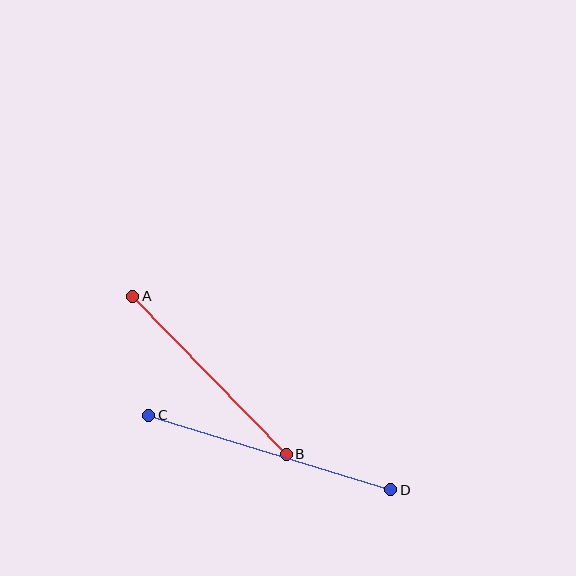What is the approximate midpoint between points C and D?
The midpoint is at approximately (270, 452) pixels.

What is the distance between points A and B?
The distance is approximately 220 pixels.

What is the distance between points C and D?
The distance is approximately 253 pixels.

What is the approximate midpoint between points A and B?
The midpoint is at approximately (210, 375) pixels.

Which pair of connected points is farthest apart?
Points C and D are farthest apart.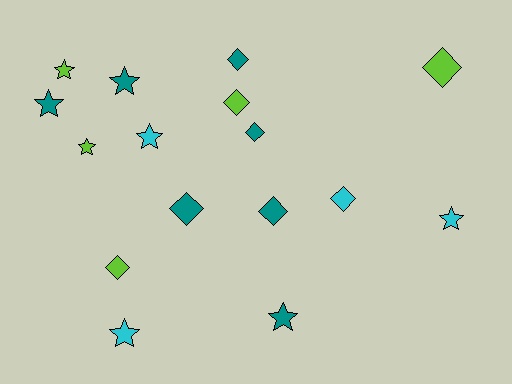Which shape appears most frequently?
Star, with 8 objects.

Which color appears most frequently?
Teal, with 7 objects.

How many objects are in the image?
There are 16 objects.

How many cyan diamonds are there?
There is 1 cyan diamond.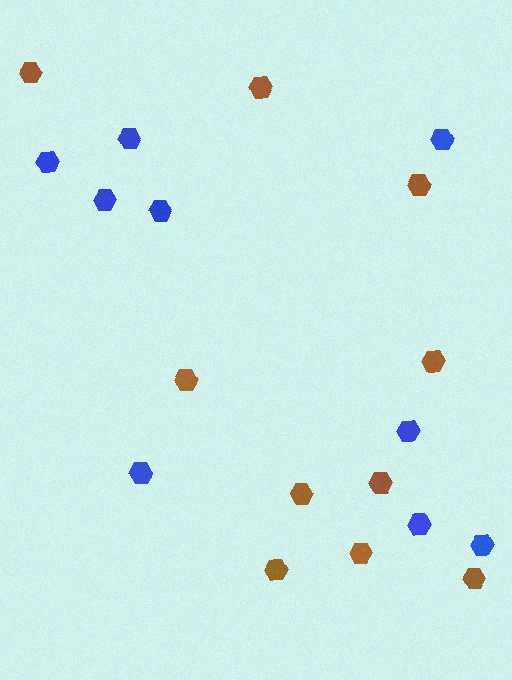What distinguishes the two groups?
There are 2 groups: one group of blue hexagons (9) and one group of brown hexagons (10).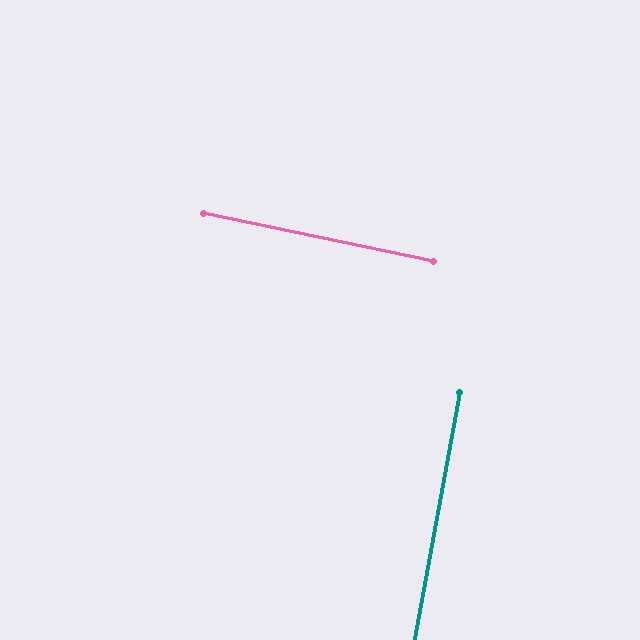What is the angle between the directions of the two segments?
Approximately 89 degrees.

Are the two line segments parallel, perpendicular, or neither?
Perpendicular — they meet at approximately 89°.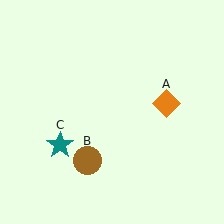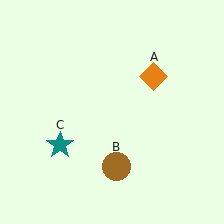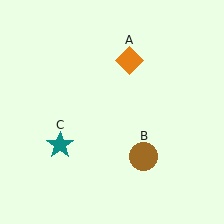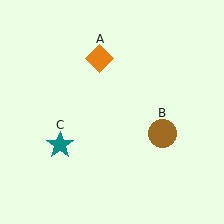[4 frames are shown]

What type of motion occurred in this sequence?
The orange diamond (object A), brown circle (object B) rotated counterclockwise around the center of the scene.